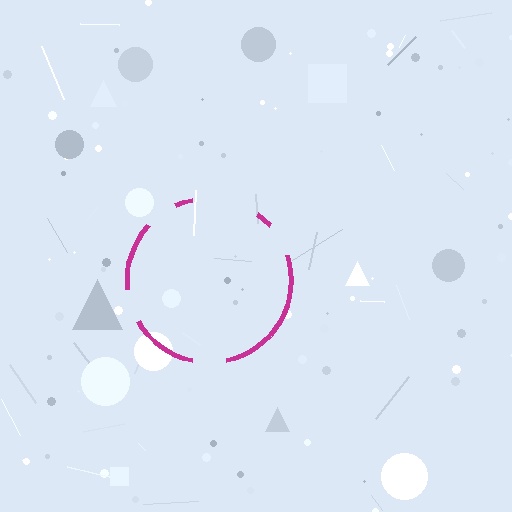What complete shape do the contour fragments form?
The contour fragments form a circle.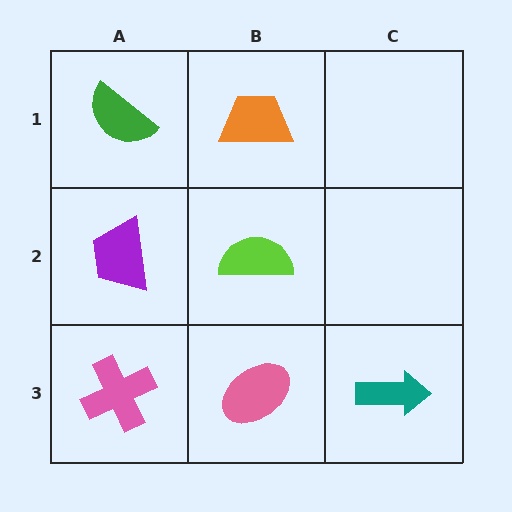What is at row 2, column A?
A purple trapezoid.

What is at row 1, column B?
An orange trapezoid.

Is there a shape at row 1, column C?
No, that cell is empty.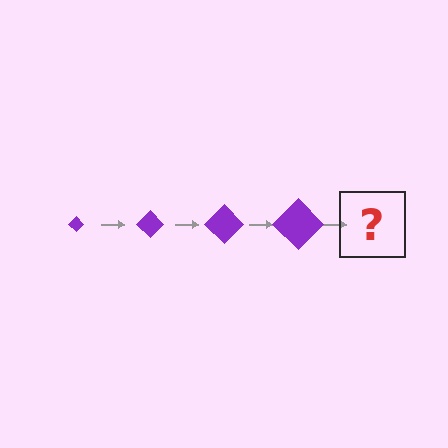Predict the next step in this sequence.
The next step is a purple diamond, larger than the previous one.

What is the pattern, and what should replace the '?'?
The pattern is that the diamond gets progressively larger each step. The '?' should be a purple diamond, larger than the previous one.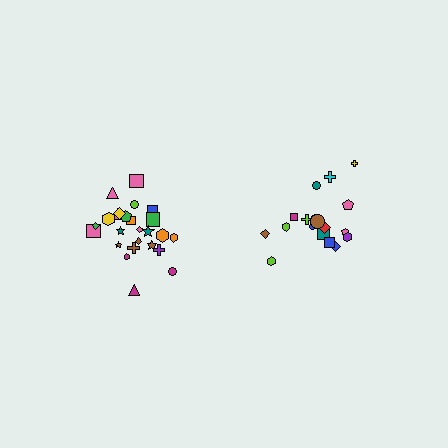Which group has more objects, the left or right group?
The left group.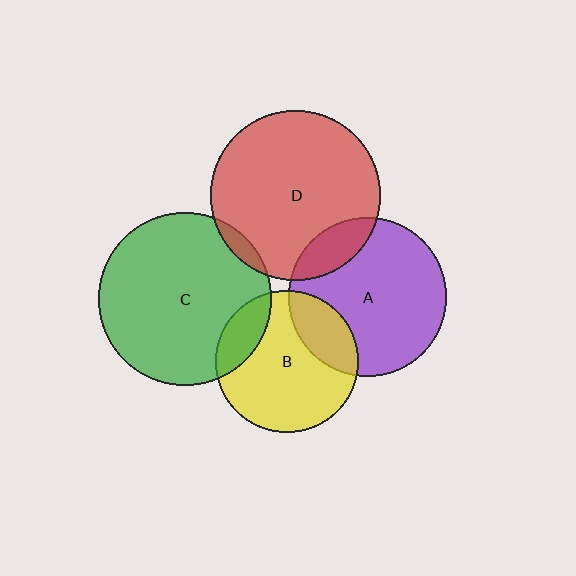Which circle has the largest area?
Circle C (green).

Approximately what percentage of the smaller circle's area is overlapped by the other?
Approximately 15%.